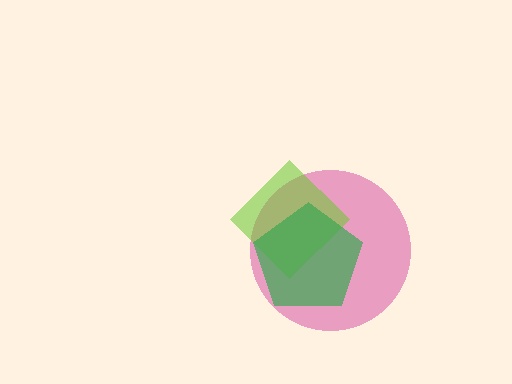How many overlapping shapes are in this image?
There are 3 overlapping shapes in the image.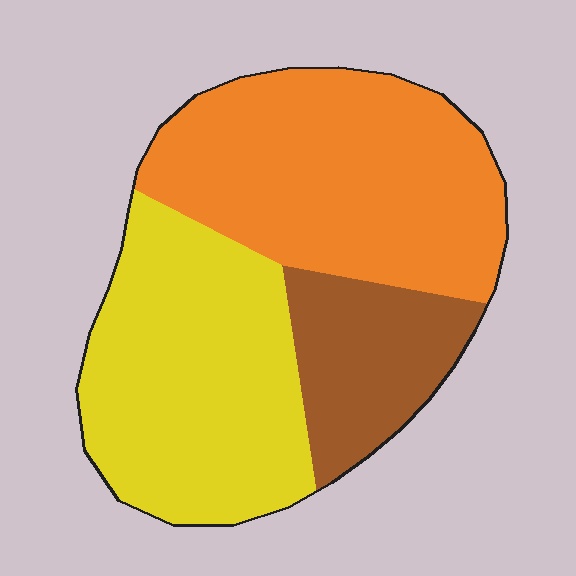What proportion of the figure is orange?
Orange covers about 40% of the figure.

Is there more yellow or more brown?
Yellow.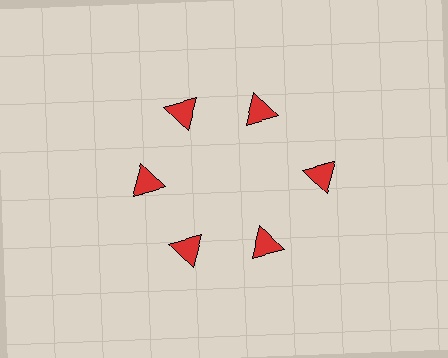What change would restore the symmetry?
The symmetry would be restored by moving it inward, back onto the ring so that all 6 triangles sit at equal angles and equal distance from the center.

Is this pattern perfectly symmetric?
No. The 6 red triangles are arranged in a ring, but one element near the 3 o'clock position is pushed outward from the center, breaking the 6-fold rotational symmetry.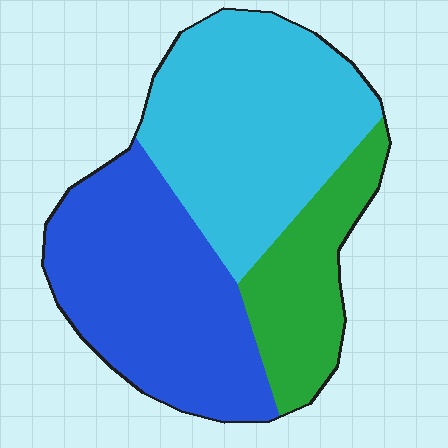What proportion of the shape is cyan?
Cyan covers 41% of the shape.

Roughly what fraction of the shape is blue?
Blue covers roughly 40% of the shape.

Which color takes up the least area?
Green, at roughly 20%.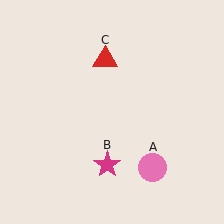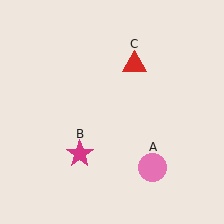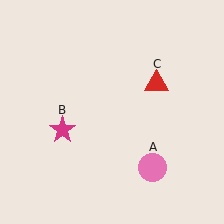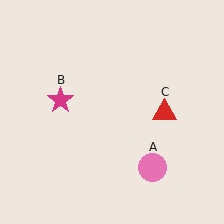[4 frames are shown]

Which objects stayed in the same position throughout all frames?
Pink circle (object A) remained stationary.